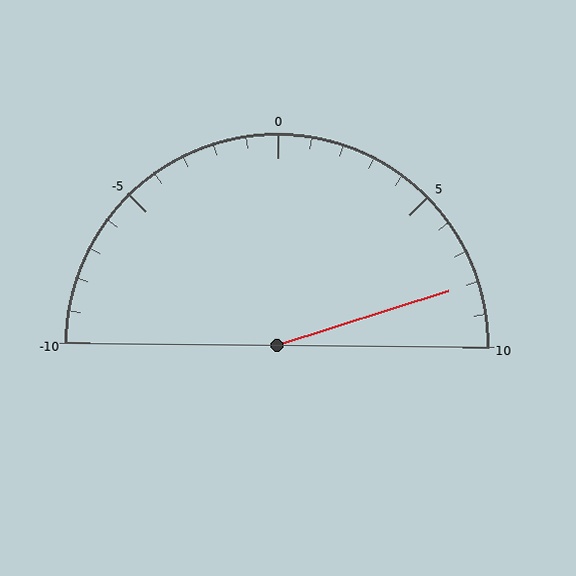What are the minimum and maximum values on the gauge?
The gauge ranges from -10 to 10.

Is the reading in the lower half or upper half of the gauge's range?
The reading is in the upper half of the range (-10 to 10).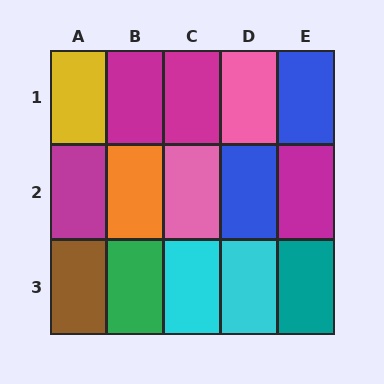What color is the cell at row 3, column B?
Green.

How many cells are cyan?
2 cells are cyan.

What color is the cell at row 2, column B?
Orange.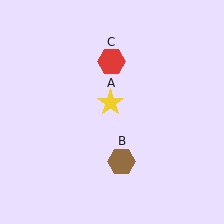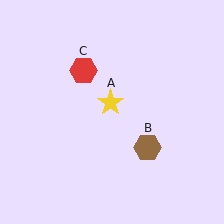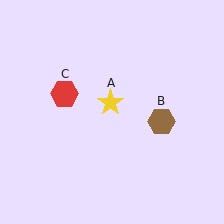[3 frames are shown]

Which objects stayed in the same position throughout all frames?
Yellow star (object A) remained stationary.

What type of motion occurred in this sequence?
The brown hexagon (object B), red hexagon (object C) rotated counterclockwise around the center of the scene.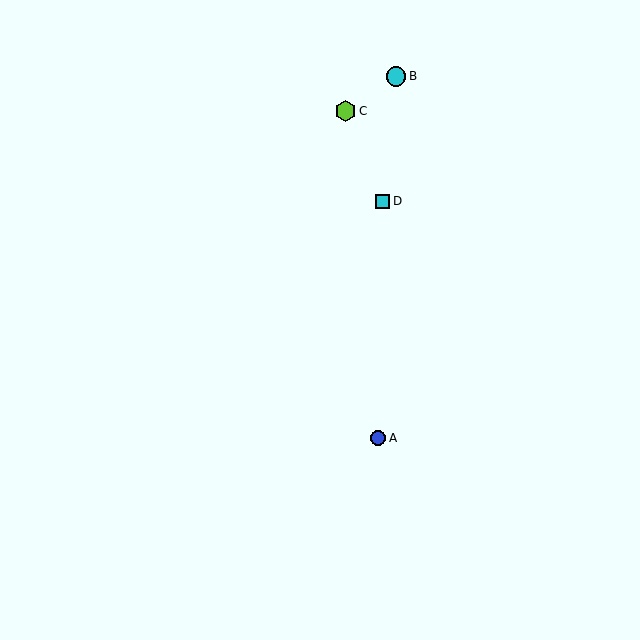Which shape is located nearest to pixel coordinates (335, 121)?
The lime hexagon (labeled C) at (346, 111) is nearest to that location.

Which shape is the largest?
The lime hexagon (labeled C) is the largest.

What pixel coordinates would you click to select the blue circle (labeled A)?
Click at (378, 438) to select the blue circle A.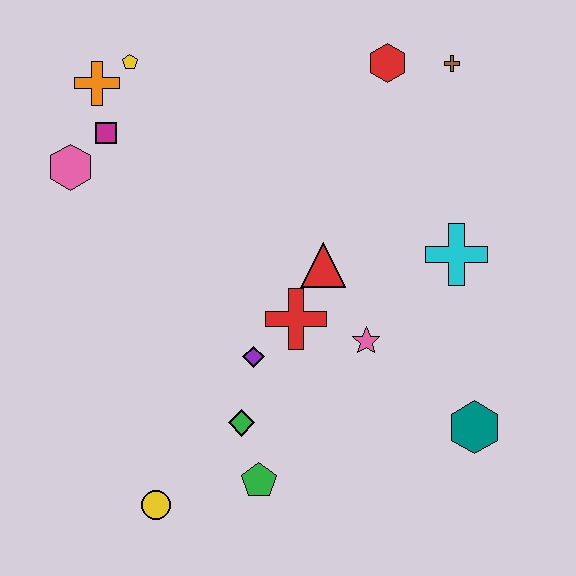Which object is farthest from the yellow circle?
The brown cross is farthest from the yellow circle.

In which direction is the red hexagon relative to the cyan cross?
The red hexagon is above the cyan cross.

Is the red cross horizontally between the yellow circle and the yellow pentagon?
No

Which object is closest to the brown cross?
The red hexagon is closest to the brown cross.